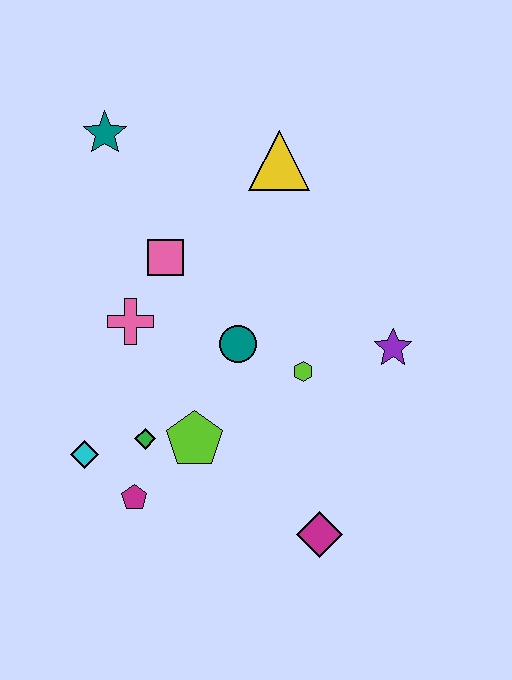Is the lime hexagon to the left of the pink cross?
No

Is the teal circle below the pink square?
Yes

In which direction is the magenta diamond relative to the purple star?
The magenta diamond is below the purple star.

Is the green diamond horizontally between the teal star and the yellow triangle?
Yes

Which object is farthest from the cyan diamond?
The yellow triangle is farthest from the cyan diamond.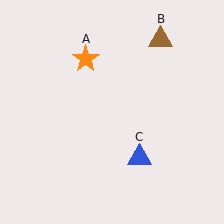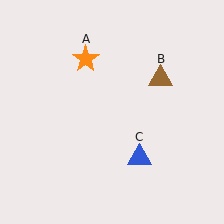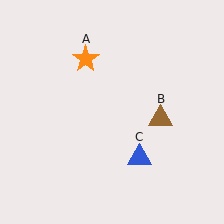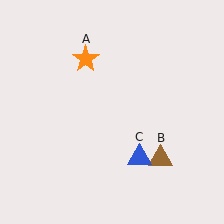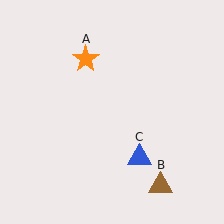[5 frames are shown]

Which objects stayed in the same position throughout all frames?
Orange star (object A) and blue triangle (object C) remained stationary.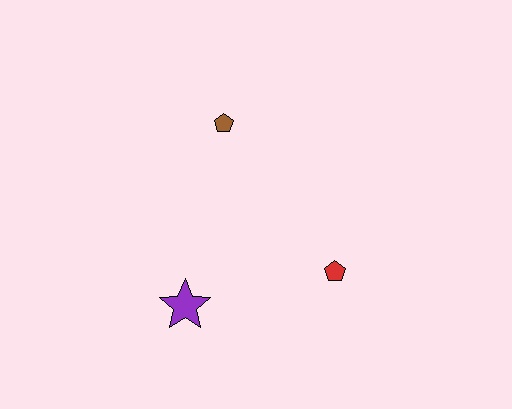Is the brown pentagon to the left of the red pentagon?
Yes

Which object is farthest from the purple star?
The brown pentagon is farthest from the purple star.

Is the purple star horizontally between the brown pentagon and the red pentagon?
No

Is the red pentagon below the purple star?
No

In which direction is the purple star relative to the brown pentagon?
The purple star is below the brown pentagon.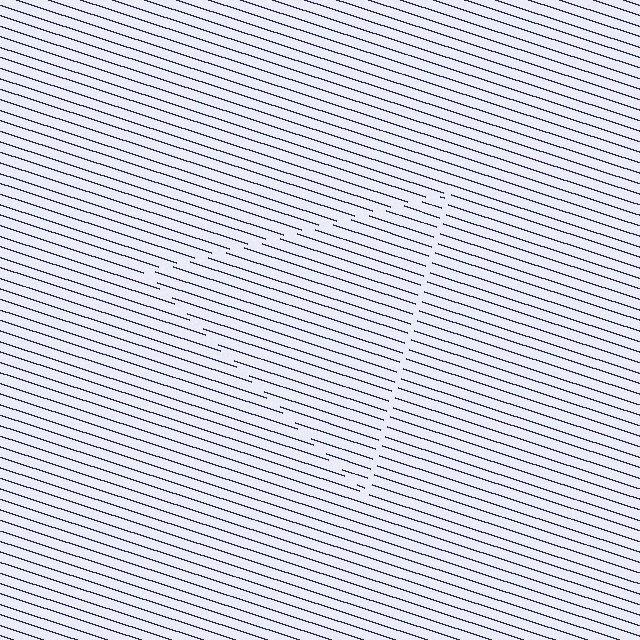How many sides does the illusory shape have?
3 sides — the line-ends trace a triangle.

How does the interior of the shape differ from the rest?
The interior of the shape contains the same grating, shifted by half a period — the contour is defined by the phase discontinuity where line-ends from the inner and outer gratings abut.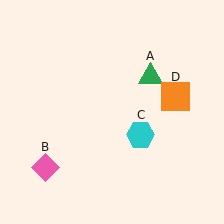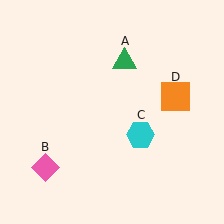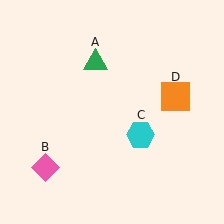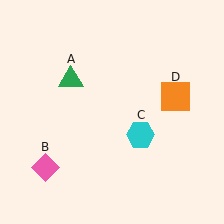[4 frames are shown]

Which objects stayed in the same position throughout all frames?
Pink diamond (object B) and cyan hexagon (object C) and orange square (object D) remained stationary.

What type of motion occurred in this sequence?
The green triangle (object A) rotated counterclockwise around the center of the scene.